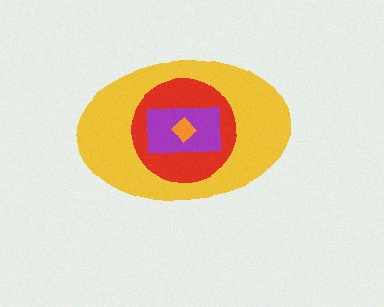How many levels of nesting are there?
4.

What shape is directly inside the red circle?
The purple rectangle.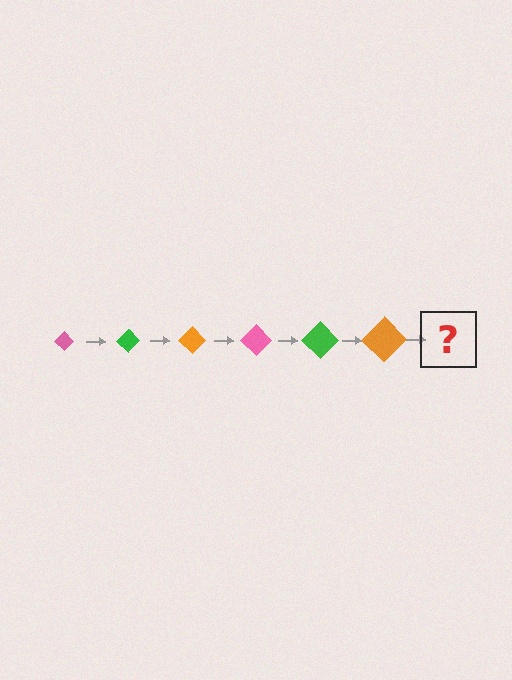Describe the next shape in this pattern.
It should be a pink diamond, larger than the previous one.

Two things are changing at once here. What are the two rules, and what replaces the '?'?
The two rules are that the diamond grows larger each step and the color cycles through pink, green, and orange. The '?' should be a pink diamond, larger than the previous one.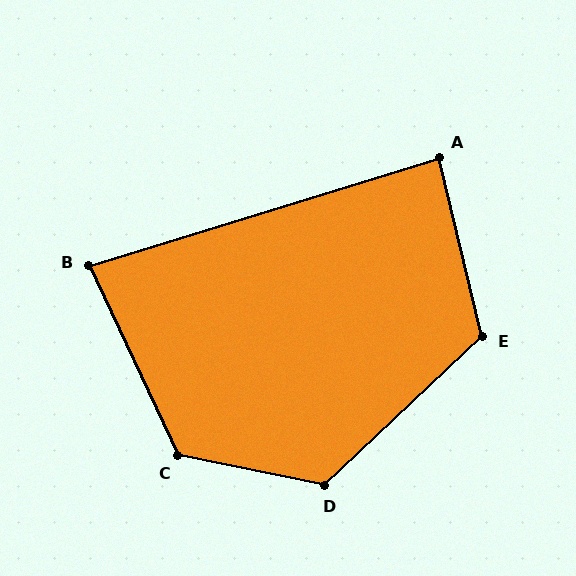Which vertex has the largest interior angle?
C, at approximately 126 degrees.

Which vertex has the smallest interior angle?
B, at approximately 82 degrees.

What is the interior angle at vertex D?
Approximately 125 degrees (obtuse).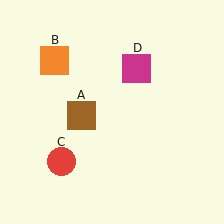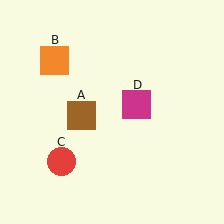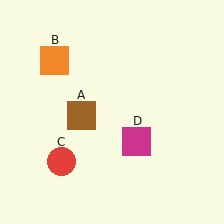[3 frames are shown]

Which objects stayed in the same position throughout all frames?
Brown square (object A) and orange square (object B) and red circle (object C) remained stationary.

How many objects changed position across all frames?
1 object changed position: magenta square (object D).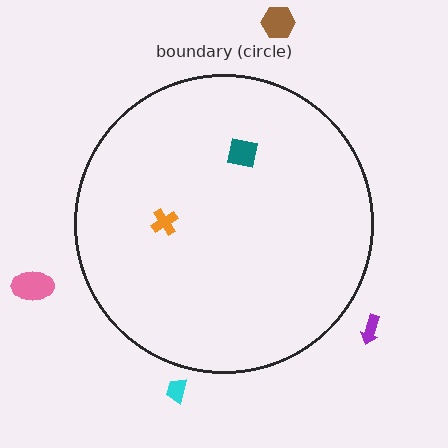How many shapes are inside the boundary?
2 inside, 4 outside.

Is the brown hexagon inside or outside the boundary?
Outside.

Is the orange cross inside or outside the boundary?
Inside.